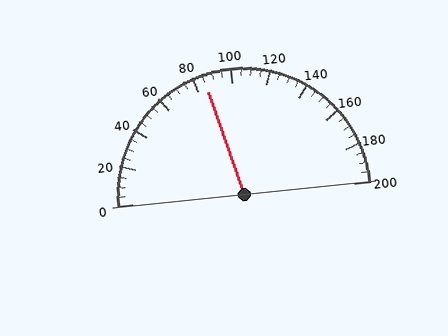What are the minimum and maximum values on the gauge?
The gauge ranges from 0 to 200.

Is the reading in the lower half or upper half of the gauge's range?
The reading is in the lower half of the range (0 to 200).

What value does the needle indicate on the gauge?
The needle indicates approximately 85.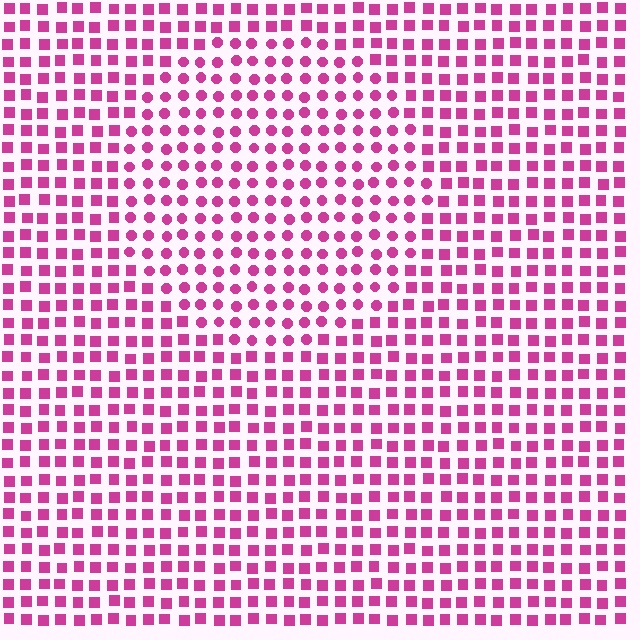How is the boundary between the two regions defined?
The boundary is defined by a change in element shape: circles inside vs. squares outside. All elements share the same color and spacing.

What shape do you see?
I see a circle.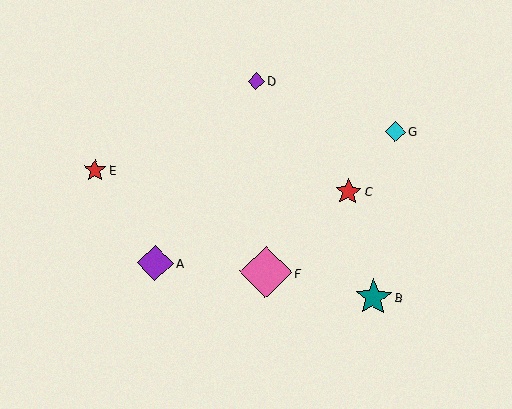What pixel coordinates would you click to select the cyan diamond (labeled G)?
Click at (395, 131) to select the cyan diamond G.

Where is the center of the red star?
The center of the red star is at (95, 170).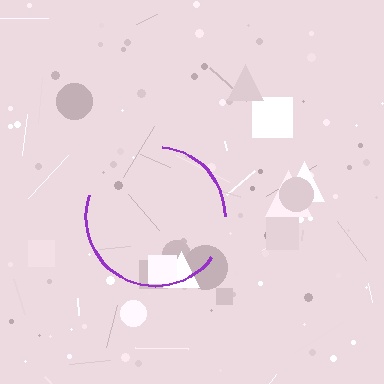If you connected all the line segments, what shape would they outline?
They would outline a circle.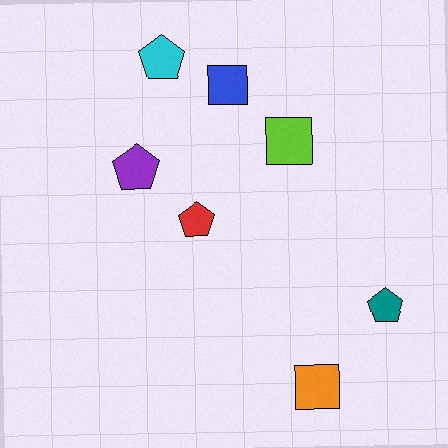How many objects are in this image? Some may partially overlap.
There are 7 objects.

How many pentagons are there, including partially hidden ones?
There are 4 pentagons.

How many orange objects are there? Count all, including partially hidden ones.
There is 1 orange object.